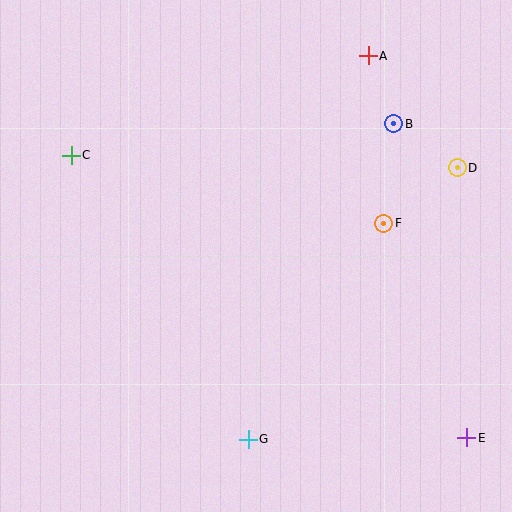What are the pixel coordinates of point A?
Point A is at (368, 56).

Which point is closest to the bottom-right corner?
Point E is closest to the bottom-right corner.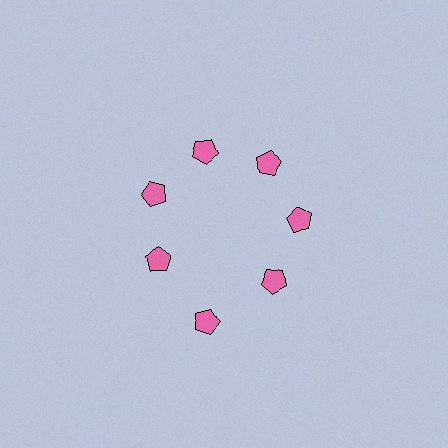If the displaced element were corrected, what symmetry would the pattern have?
It would have 7-fold rotational symmetry — the pattern would map onto itself every 51 degrees.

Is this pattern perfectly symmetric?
No. The 7 pink pentagons are arranged in a ring, but one element near the 6 o'clock position is pushed outward from the center, breaking the 7-fold rotational symmetry.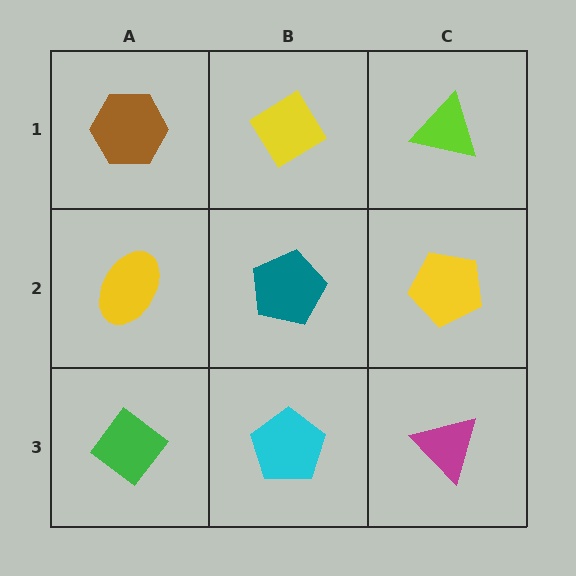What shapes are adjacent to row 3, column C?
A yellow pentagon (row 2, column C), a cyan pentagon (row 3, column B).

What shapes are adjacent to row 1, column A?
A yellow ellipse (row 2, column A), a yellow diamond (row 1, column B).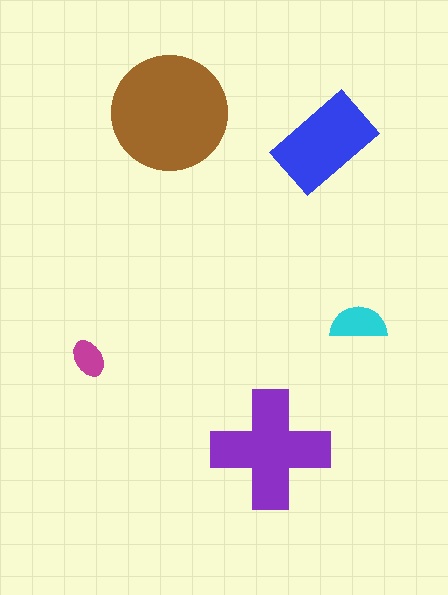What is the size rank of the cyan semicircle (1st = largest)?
4th.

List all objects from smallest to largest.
The magenta ellipse, the cyan semicircle, the blue rectangle, the purple cross, the brown circle.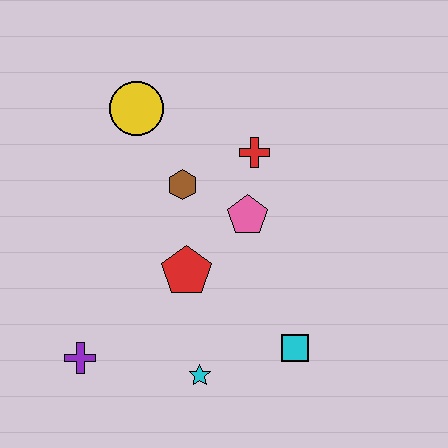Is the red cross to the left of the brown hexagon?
No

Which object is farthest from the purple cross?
The red cross is farthest from the purple cross.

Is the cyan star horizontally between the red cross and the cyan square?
No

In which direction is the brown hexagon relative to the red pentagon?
The brown hexagon is above the red pentagon.